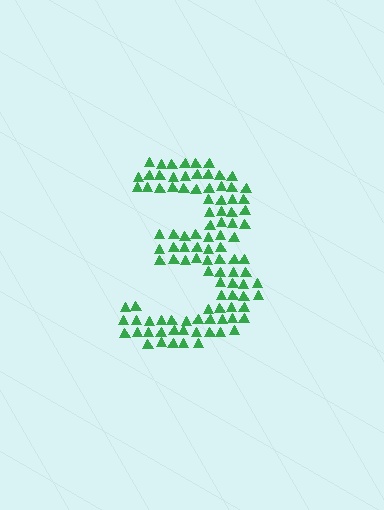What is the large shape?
The large shape is the digit 3.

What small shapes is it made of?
It is made of small triangles.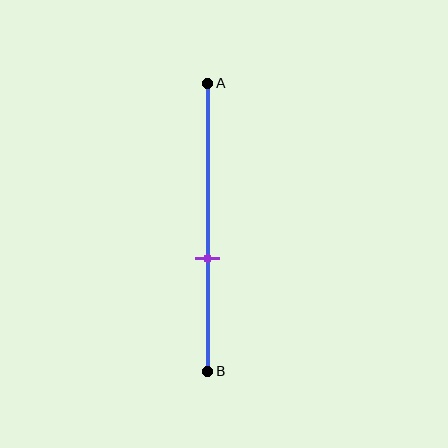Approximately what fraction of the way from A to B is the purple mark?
The purple mark is approximately 60% of the way from A to B.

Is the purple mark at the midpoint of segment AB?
No, the mark is at about 60% from A, not at the 50% midpoint.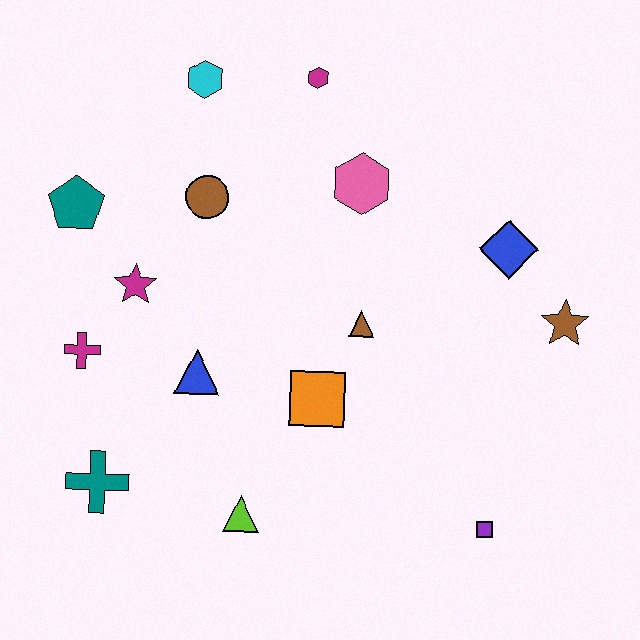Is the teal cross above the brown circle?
No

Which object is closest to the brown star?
The blue diamond is closest to the brown star.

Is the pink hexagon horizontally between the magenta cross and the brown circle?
No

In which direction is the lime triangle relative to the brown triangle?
The lime triangle is below the brown triangle.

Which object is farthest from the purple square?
The cyan hexagon is farthest from the purple square.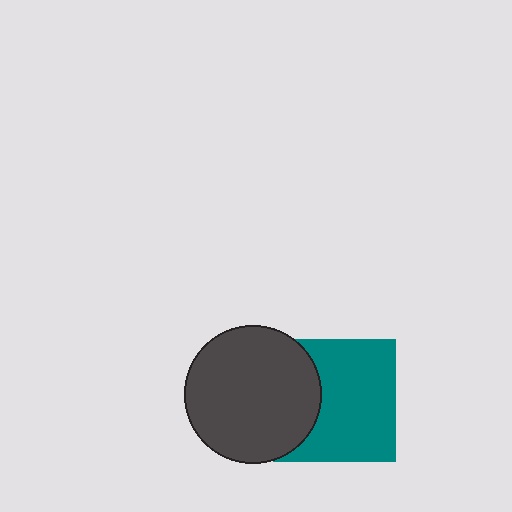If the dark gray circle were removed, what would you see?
You would see the complete teal square.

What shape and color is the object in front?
The object in front is a dark gray circle.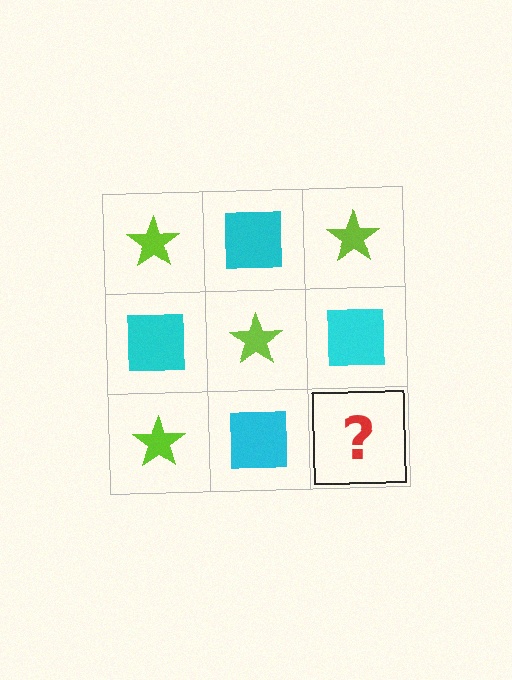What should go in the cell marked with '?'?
The missing cell should contain a lime star.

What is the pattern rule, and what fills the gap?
The rule is that it alternates lime star and cyan square in a checkerboard pattern. The gap should be filled with a lime star.